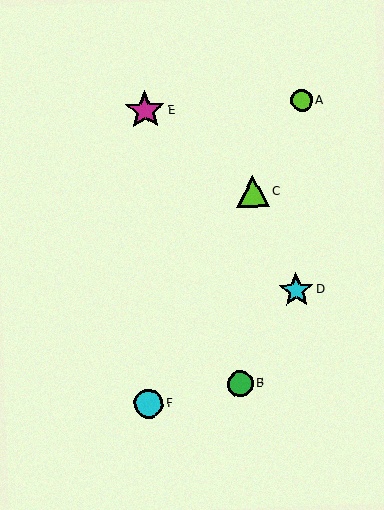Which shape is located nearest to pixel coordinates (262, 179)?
The lime triangle (labeled C) at (253, 192) is nearest to that location.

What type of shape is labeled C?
Shape C is a lime triangle.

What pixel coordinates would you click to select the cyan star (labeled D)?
Click at (296, 290) to select the cyan star D.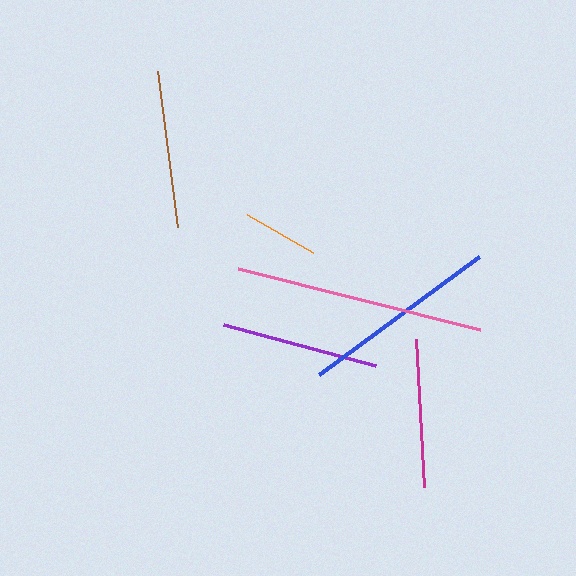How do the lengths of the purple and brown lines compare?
The purple and brown lines are approximately the same length.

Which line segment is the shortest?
The orange line is the shortest at approximately 76 pixels.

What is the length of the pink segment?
The pink segment is approximately 250 pixels long.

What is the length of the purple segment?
The purple segment is approximately 157 pixels long.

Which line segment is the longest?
The pink line is the longest at approximately 250 pixels.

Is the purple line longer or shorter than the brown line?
The purple line is longer than the brown line.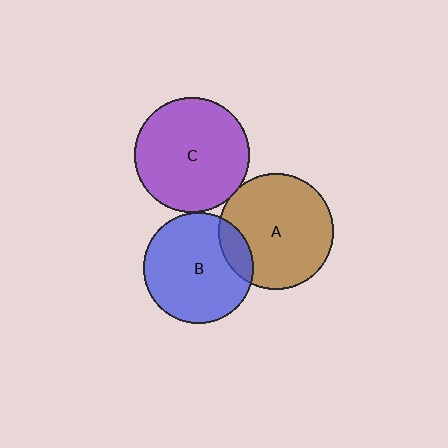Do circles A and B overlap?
Yes.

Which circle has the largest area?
Circle A (brown).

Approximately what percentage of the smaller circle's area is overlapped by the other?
Approximately 15%.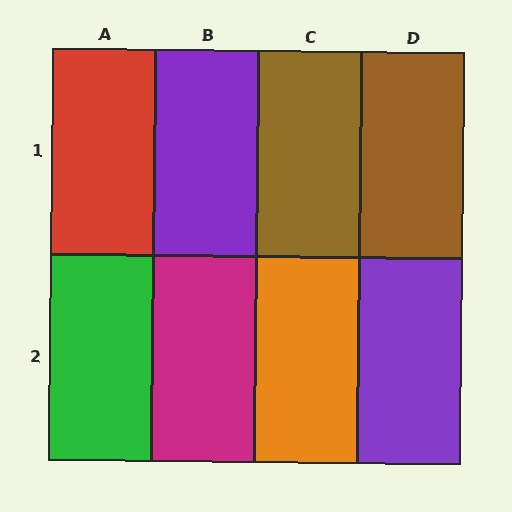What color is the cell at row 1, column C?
Brown.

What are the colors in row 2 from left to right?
Green, magenta, orange, purple.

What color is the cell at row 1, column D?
Brown.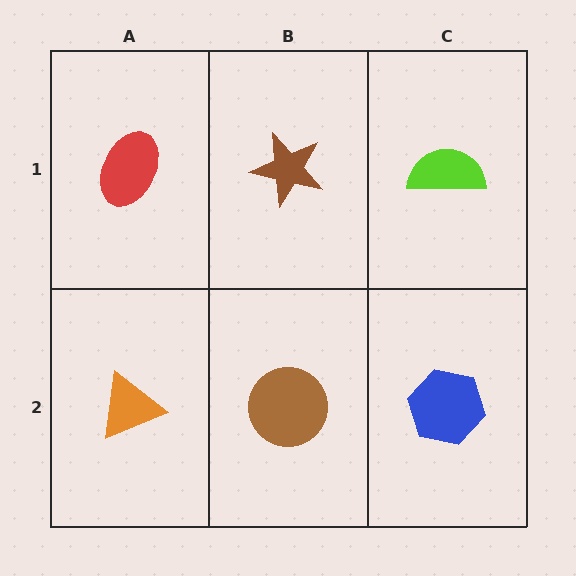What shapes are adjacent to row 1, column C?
A blue hexagon (row 2, column C), a brown star (row 1, column B).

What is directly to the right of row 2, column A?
A brown circle.